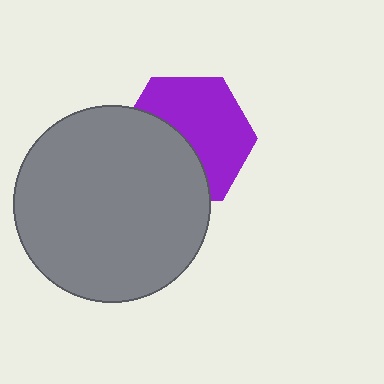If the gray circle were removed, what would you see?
You would see the complete purple hexagon.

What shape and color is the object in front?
The object in front is a gray circle.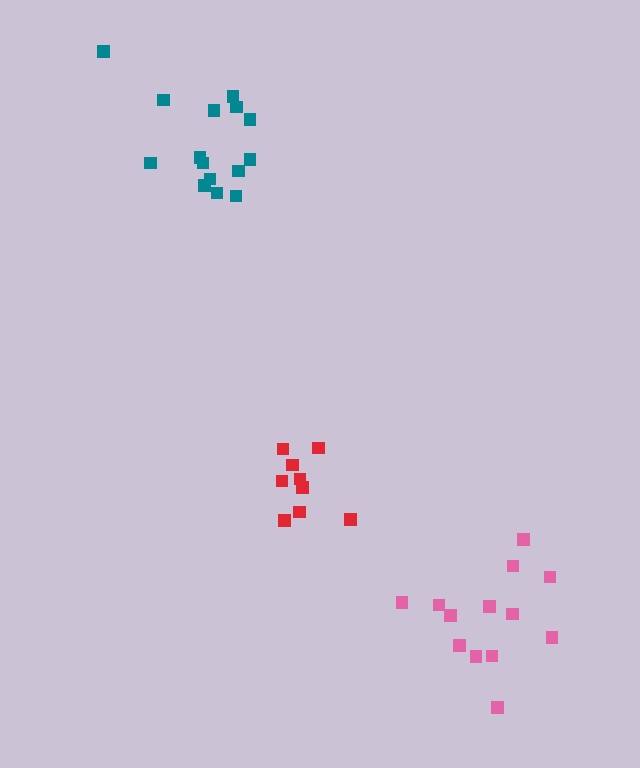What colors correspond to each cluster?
The clusters are colored: pink, teal, red.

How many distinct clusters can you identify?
There are 3 distinct clusters.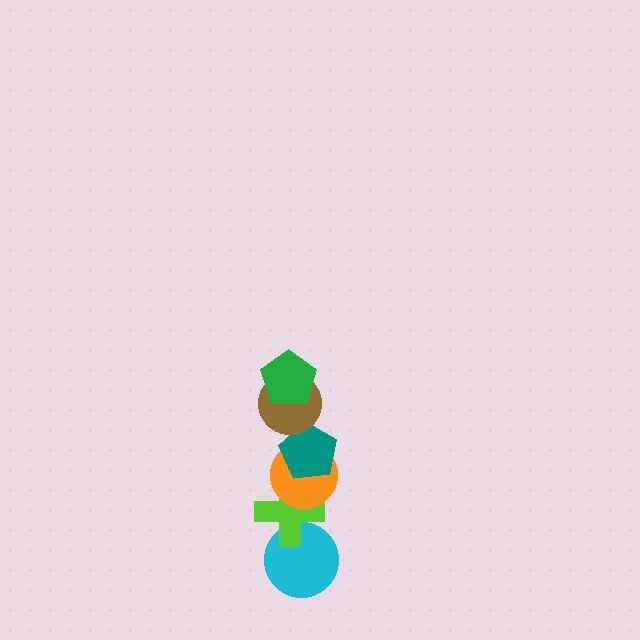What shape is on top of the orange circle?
The teal pentagon is on top of the orange circle.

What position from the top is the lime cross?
The lime cross is 5th from the top.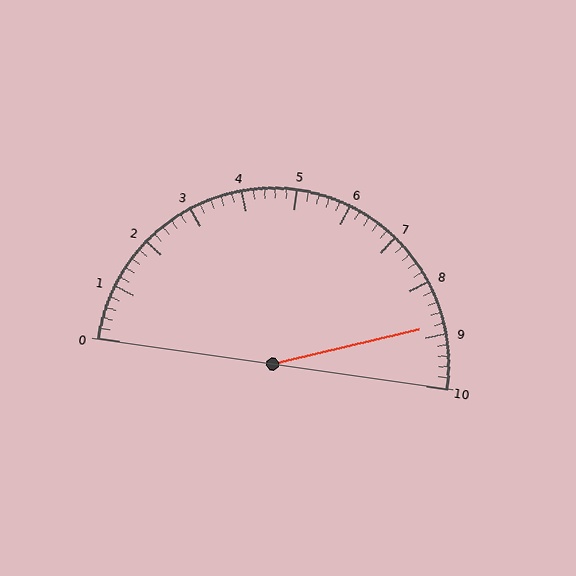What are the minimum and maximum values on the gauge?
The gauge ranges from 0 to 10.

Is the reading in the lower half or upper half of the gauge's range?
The reading is in the upper half of the range (0 to 10).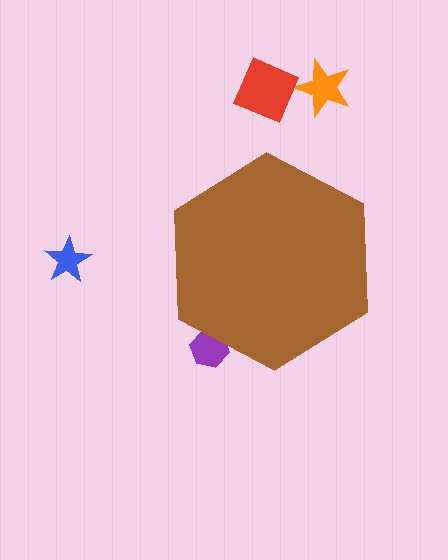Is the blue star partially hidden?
No, the blue star is fully visible.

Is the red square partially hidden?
No, the red square is fully visible.